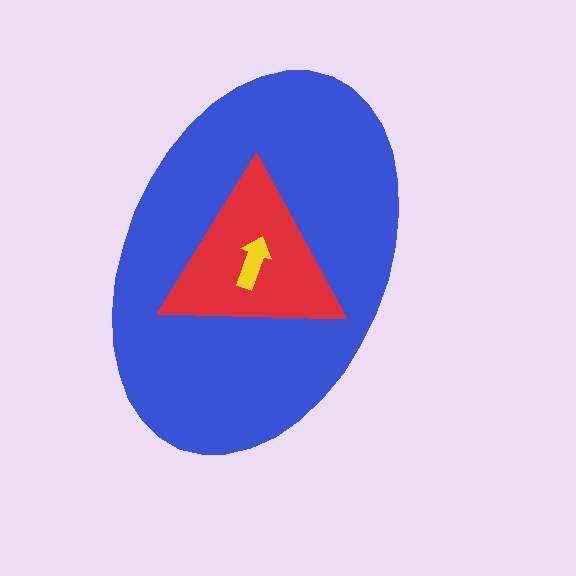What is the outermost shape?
The blue ellipse.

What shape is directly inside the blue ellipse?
The red triangle.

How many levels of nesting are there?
3.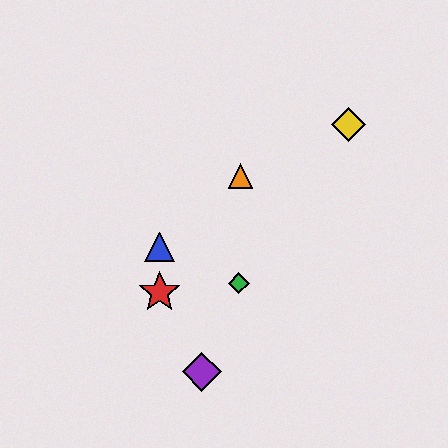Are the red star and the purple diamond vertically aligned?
No, the red star is at x≈160 and the purple diamond is at x≈202.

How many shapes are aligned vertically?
2 shapes (the red star, the blue triangle) are aligned vertically.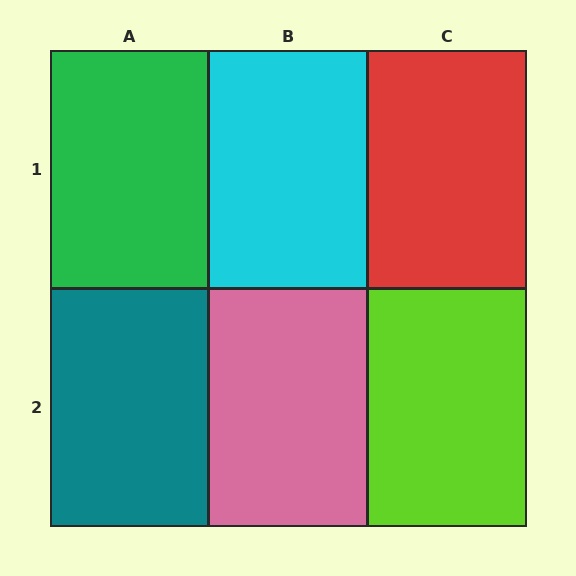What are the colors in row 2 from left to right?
Teal, pink, lime.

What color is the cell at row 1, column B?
Cyan.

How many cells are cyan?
1 cell is cyan.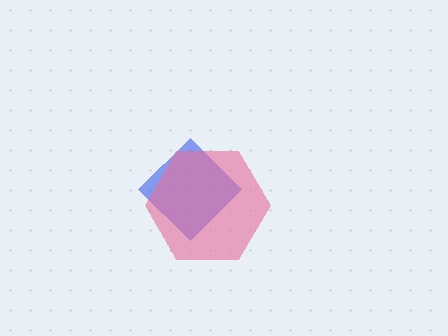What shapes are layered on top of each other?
The layered shapes are: a blue diamond, a pink hexagon.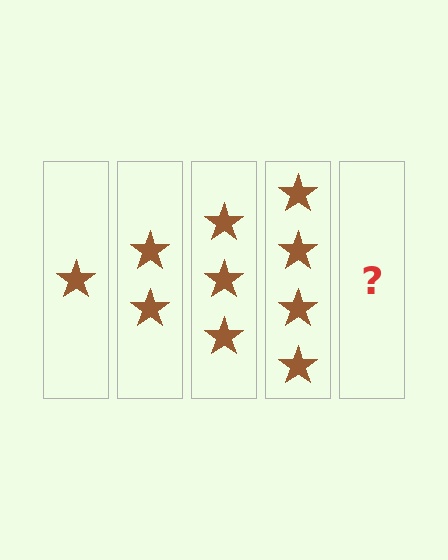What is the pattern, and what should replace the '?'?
The pattern is that each step adds one more star. The '?' should be 5 stars.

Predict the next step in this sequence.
The next step is 5 stars.